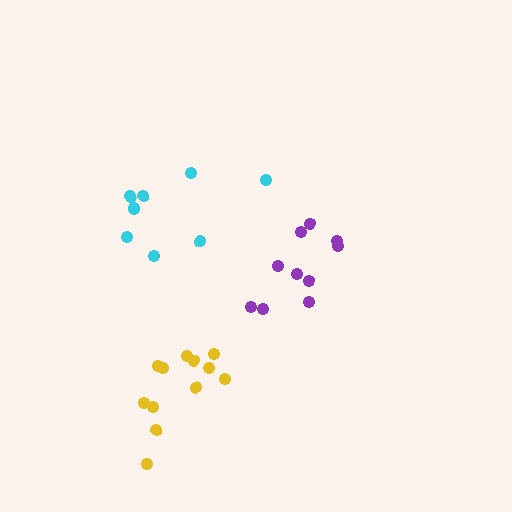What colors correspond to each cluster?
The clusters are colored: purple, yellow, cyan.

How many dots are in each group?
Group 1: 10 dots, Group 2: 12 dots, Group 3: 8 dots (30 total).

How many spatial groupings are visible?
There are 3 spatial groupings.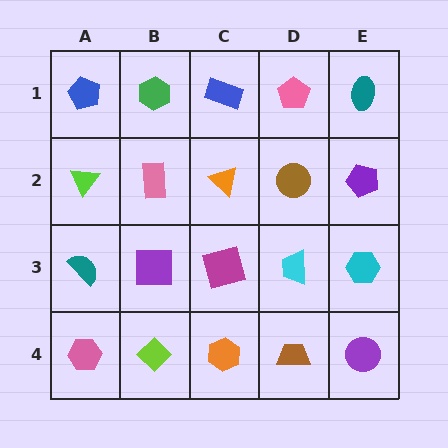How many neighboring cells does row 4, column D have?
3.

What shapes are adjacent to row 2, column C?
A blue rectangle (row 1, column C), a magenta square (row 3, column C), a pink rectangle (row 2, column B), a brown circle (row 2, column D).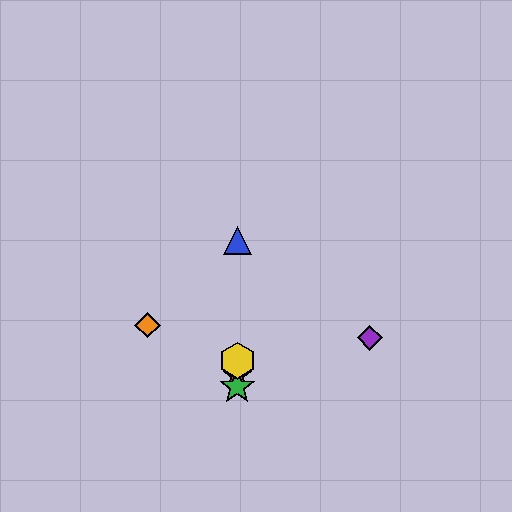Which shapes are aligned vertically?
The red star, the blue triangle, the green star, the yellow hexagon are aligned vertically.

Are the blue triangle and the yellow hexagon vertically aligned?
Yes, both are at x≈237.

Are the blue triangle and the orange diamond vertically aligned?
No, the blue triangle is at x≈237 and the orange diamond is at x≈147.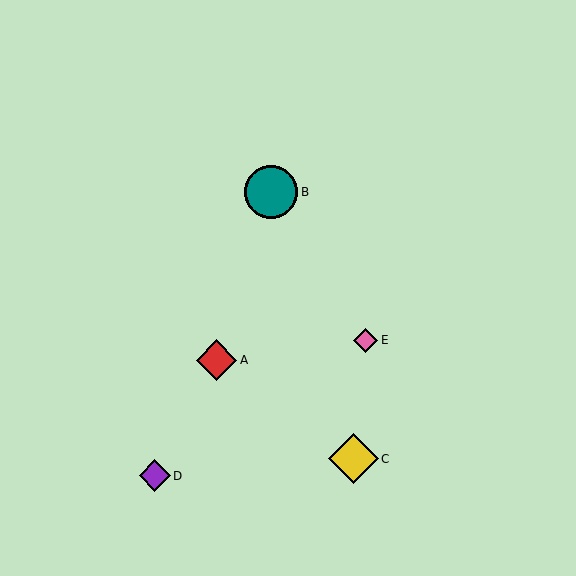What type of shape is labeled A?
Shape A is a red diamond.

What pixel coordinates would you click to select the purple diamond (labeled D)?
Click at (155, 476) to select the purple diamond D.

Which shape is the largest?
The teal circle (labeled B) is the largest.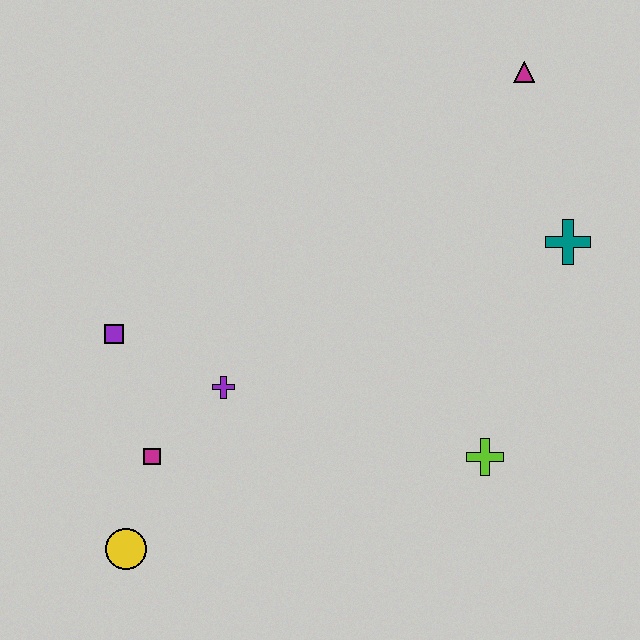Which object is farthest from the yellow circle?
The magenta triangle is farthest from the yellow circle.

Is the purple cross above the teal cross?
No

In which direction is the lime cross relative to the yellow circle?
The lime cross is to the right of the yellow circle.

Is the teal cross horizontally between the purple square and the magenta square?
No